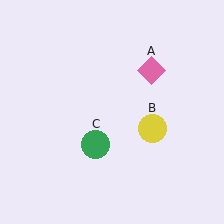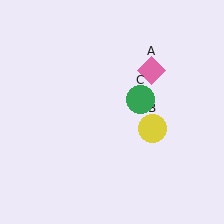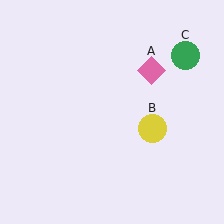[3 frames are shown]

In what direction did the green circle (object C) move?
The green circle (object C) moved up and to the right.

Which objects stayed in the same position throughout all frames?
Pink diamond (object A) and yellow circle (object B) remained stationary.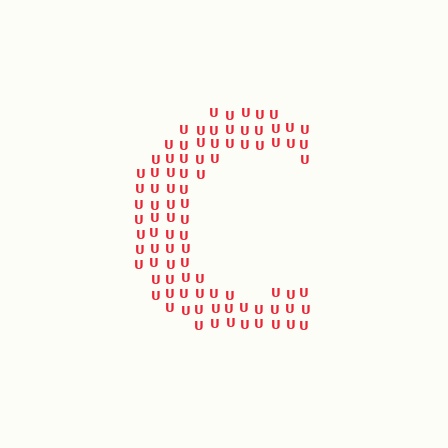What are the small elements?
The small elements are letter U's.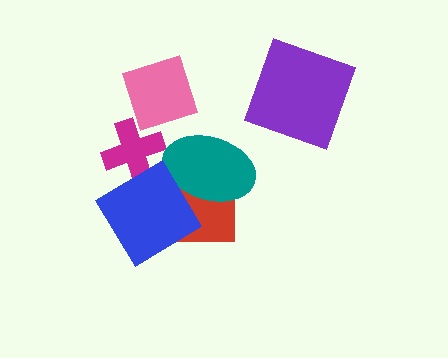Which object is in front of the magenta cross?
The pink diamond is in front of the magenta cross.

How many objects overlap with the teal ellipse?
2 objects overlap with the teal ellipse.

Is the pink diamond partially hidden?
No, no other shape covers it.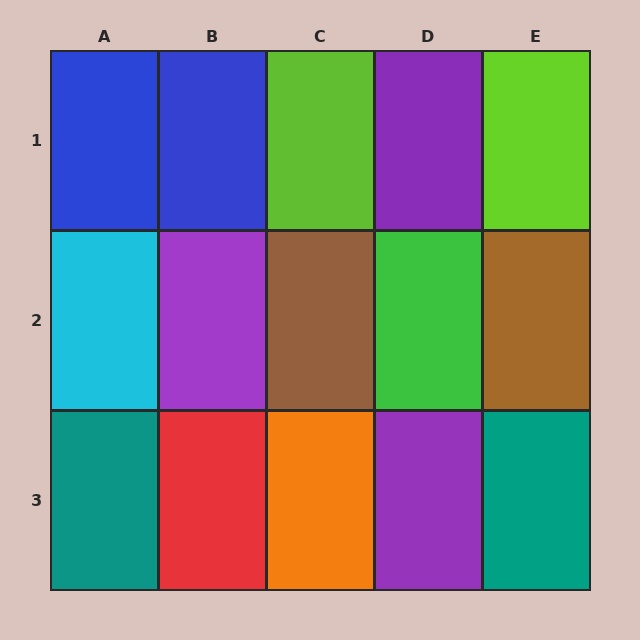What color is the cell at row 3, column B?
Red.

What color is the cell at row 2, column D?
Green.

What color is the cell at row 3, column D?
Purple.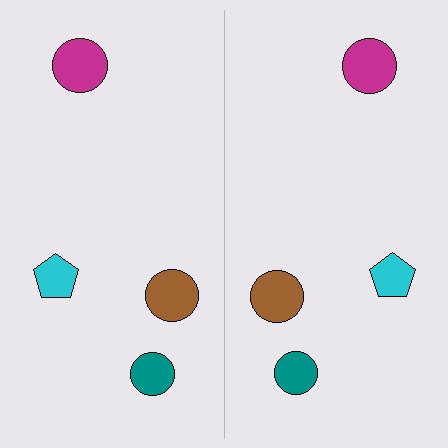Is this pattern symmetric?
Yes, this pattern has bilateral (reflection) symmetry.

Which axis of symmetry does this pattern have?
The pattern has a vertical axis of symmetry running through the center of the image.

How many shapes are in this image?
There are 8 shapes in this image.